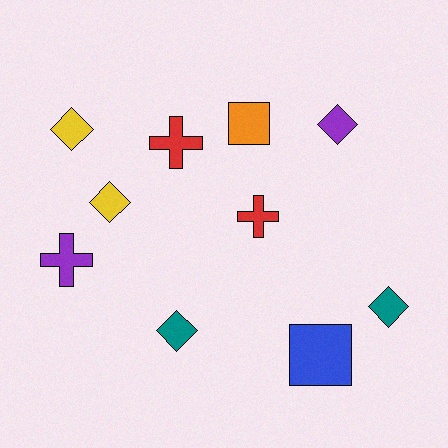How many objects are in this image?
There are 10 objects.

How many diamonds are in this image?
There are 5 diamonds.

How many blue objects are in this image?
There is 1 blue object.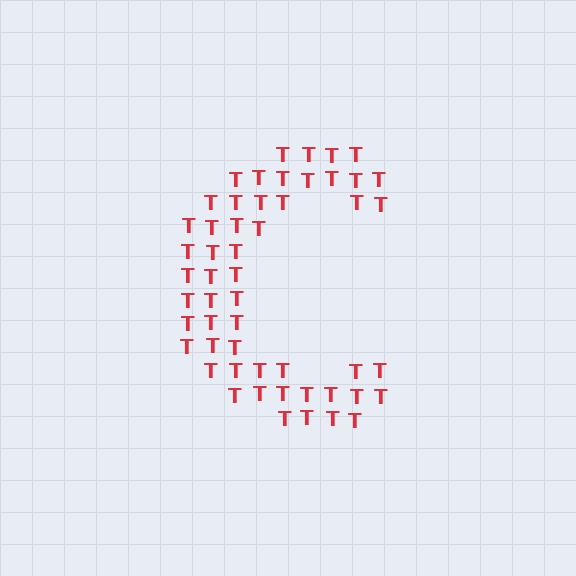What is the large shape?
The large shape is the letter C.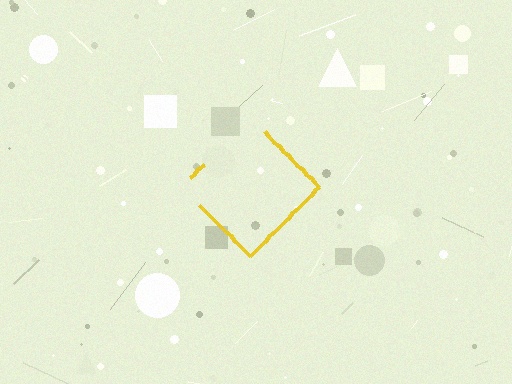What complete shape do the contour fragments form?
The contour fragments form a diamond.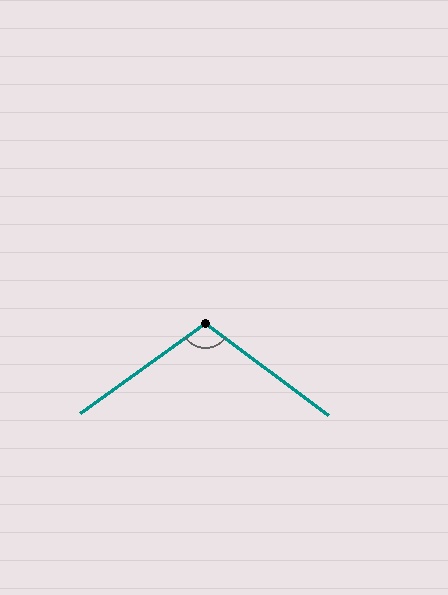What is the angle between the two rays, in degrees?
Approximately 108 degrees.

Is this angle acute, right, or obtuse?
It is obtuse.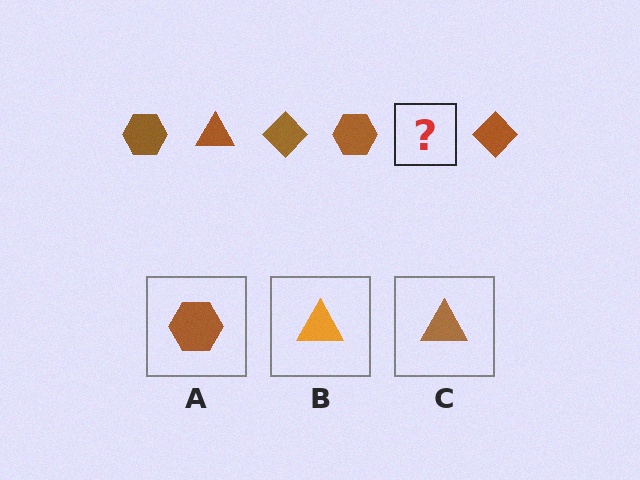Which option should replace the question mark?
Option C.